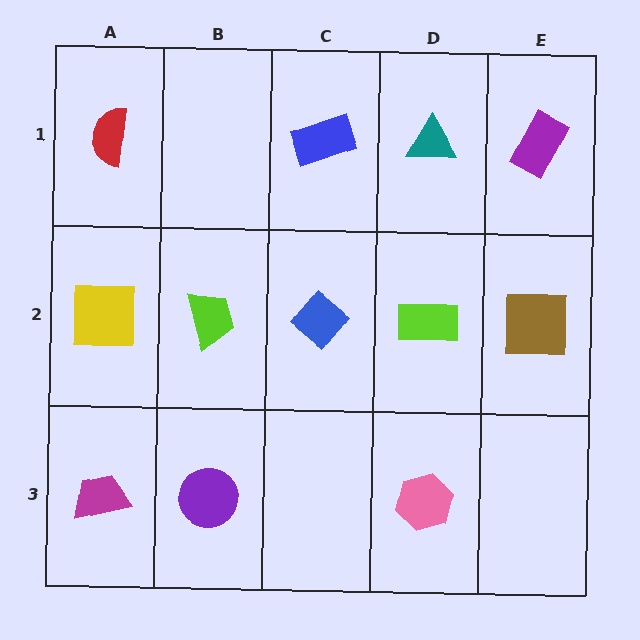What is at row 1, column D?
A teal triangle.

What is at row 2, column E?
A brown square.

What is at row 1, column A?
A red semicircle.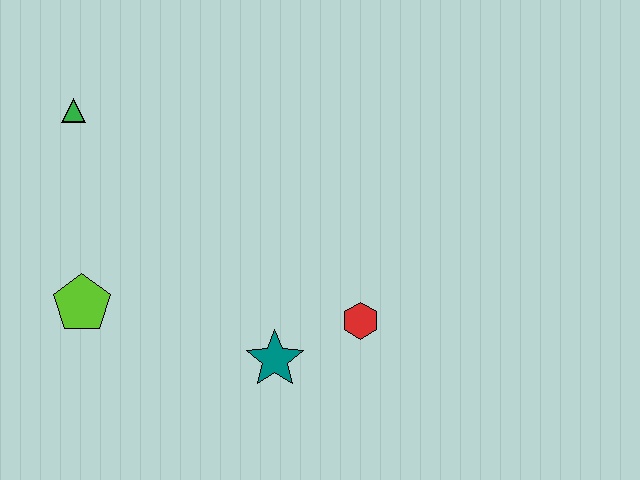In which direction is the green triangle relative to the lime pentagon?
The green triangle is above the lime pentagon.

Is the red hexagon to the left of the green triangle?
No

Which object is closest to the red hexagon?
The teal star is closest to the red hexagon.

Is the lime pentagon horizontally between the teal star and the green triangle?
Yes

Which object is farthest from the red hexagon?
The green triangle is farthest from the red hexagon.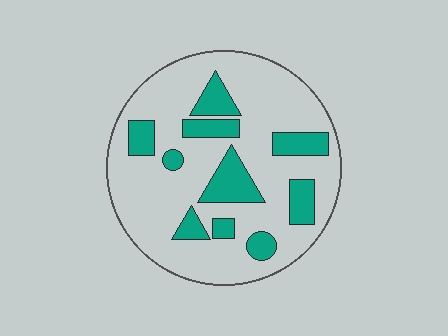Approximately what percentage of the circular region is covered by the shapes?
Approximately 25%.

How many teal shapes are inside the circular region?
10.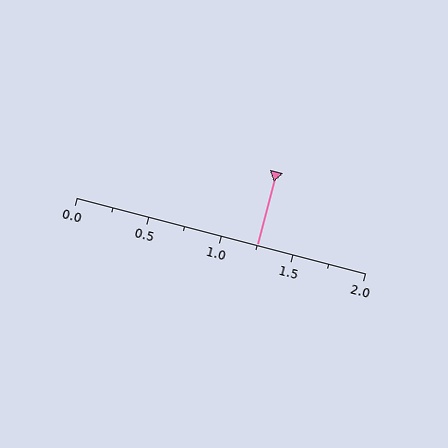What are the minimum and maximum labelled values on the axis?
The axis runs from 0.0 to 2.0.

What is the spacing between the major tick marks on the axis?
The major ticks are spaced 0.5 apart.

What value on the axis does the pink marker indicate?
The marker indicates approximately 1.25.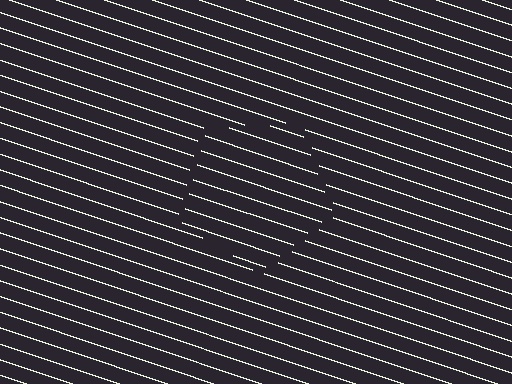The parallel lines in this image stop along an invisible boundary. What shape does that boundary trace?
An illusory pentagon. The interior of the shape contains the same grating, shifted by half a period — the contour is defined by the phase discontinuity where line-ends from the inner and outer gratings abut.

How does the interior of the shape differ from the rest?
The interior of the shape contains the same grating, shifted by half a period — the contour is defined by the phase discontinuity where line-ends from the inner and outer gratings abut.